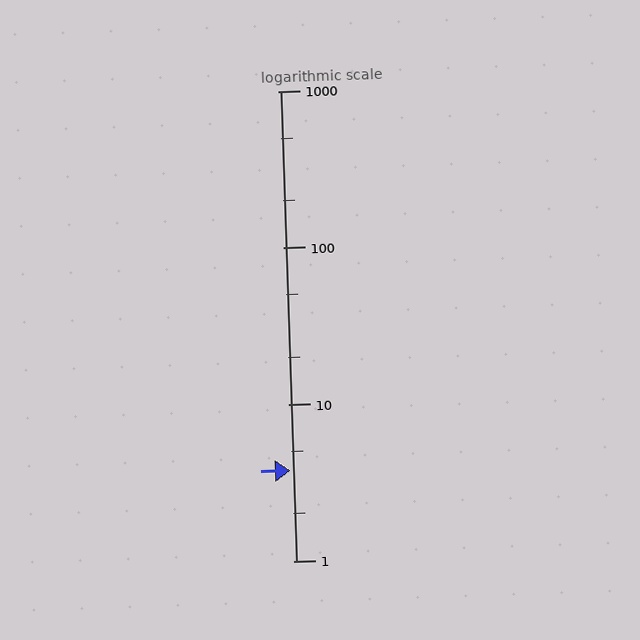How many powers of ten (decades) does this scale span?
The scale spans 3 decades, from 1 to 1000.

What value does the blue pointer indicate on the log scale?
The pointer indicates approximately 3.8.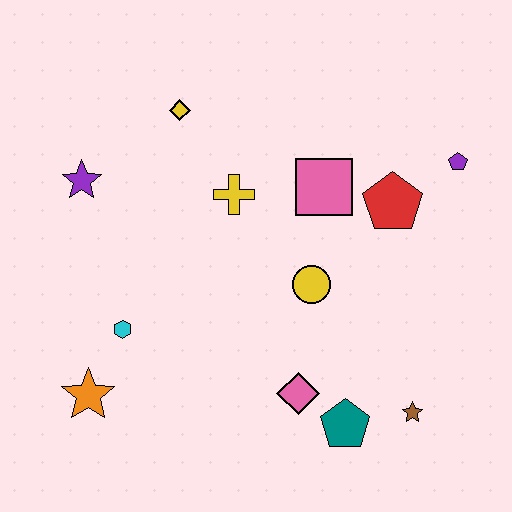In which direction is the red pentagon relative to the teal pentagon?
The red pentagon is above the teal pentagon.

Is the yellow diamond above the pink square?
Yes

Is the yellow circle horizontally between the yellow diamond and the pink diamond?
No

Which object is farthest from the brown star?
The purple star is farthest from the brown star.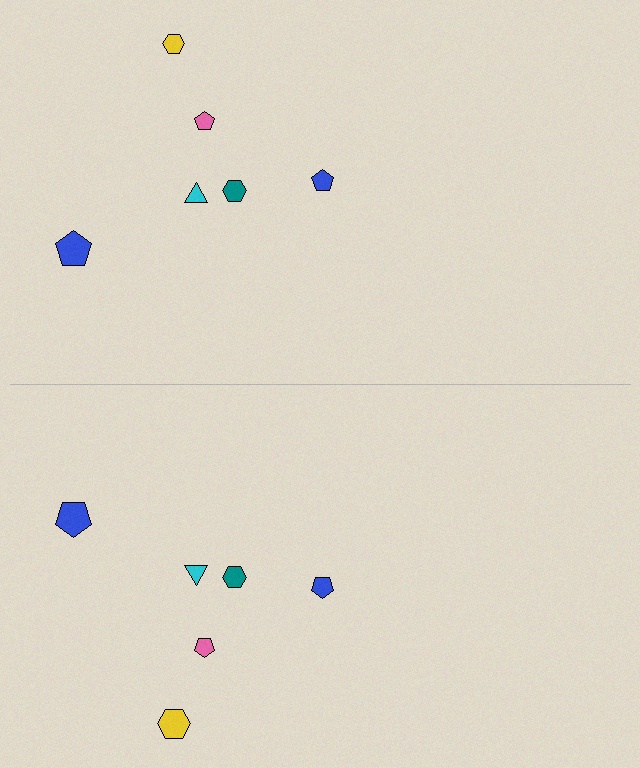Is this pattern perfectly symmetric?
No, the pattern is not perfectly symmetric. The yellow hexagon on the bottom side has a different size than its mirror counterpart.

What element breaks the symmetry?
The yellow hexagon on the bottom side has a different size than its mirror counterpart.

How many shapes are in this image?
There are 12 shapes in this image.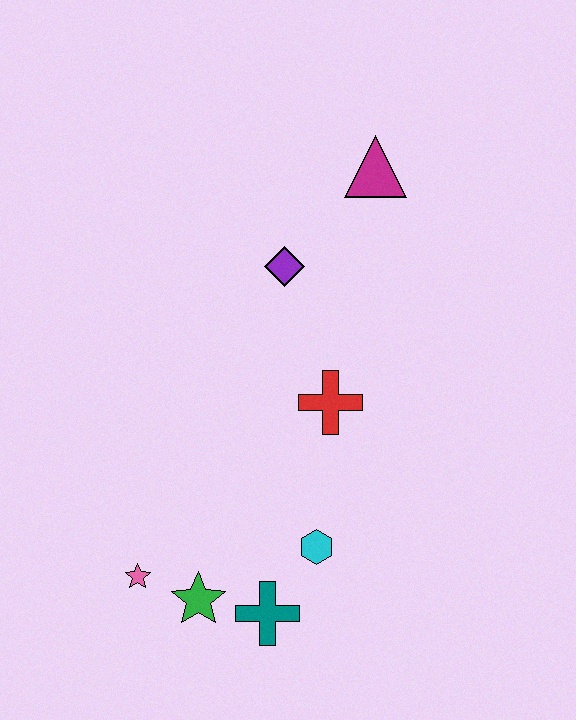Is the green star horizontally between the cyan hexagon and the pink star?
Yes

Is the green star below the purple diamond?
Yes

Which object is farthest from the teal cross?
The magenta triangle is farthest from the teal cross.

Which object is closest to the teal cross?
The green star is closest to the teal cross.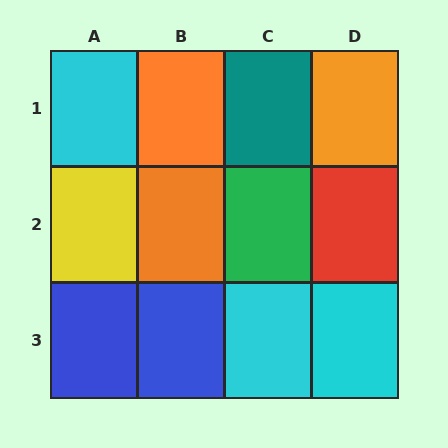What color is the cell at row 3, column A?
Blue.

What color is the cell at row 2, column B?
Orange.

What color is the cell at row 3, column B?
Blue.